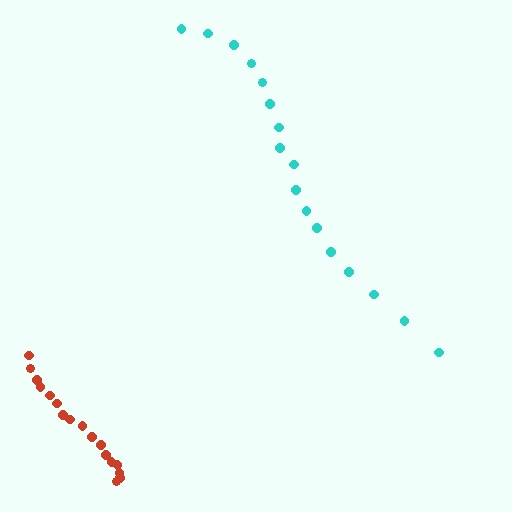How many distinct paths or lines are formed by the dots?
There are 2 distinct paths.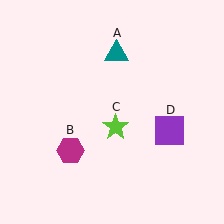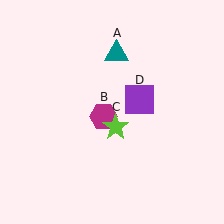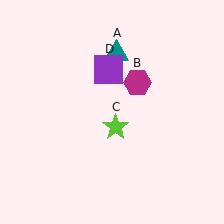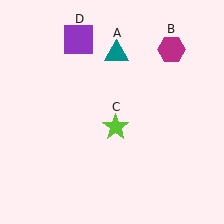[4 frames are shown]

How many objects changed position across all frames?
2 objects changed position: magenta hexagon (object B), purple square (object D).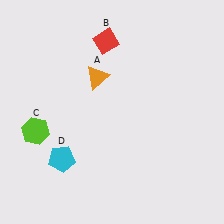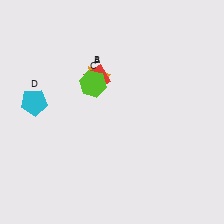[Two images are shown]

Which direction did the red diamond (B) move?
The red diamond (B) moved down.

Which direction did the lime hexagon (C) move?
The lime hexagon (C) moved right.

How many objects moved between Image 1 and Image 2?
3 objects moved between the two images.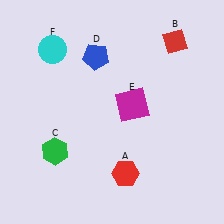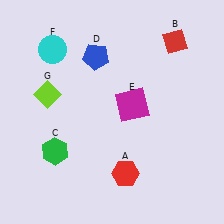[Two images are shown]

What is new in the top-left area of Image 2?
A lime diamond (G) was added in the top-left area of Image 2.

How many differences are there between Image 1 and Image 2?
There is 1 difference between the two images.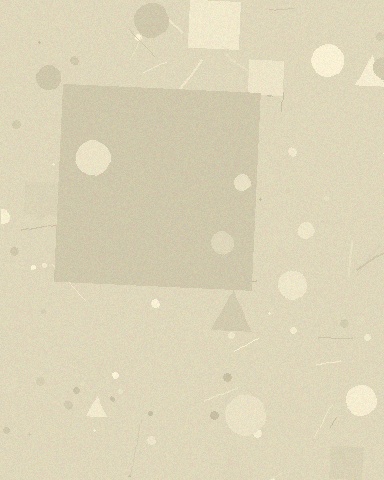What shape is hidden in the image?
A square is hidden in the image.